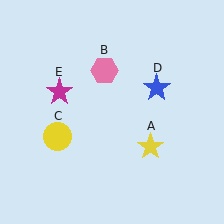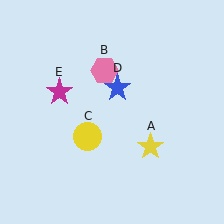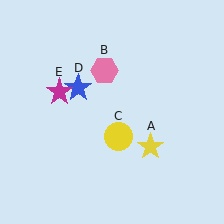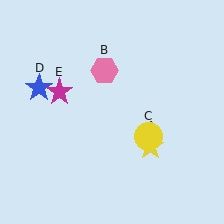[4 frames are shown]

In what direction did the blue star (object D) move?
The blue star (object D) moved left.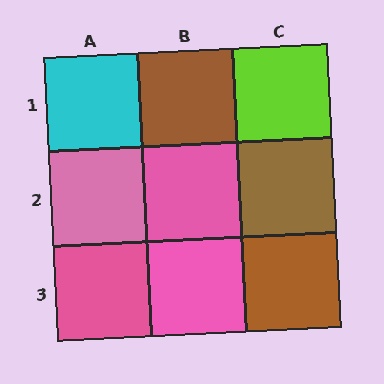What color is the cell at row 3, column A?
Pink.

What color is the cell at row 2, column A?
Pink.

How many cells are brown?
3 cells are brown.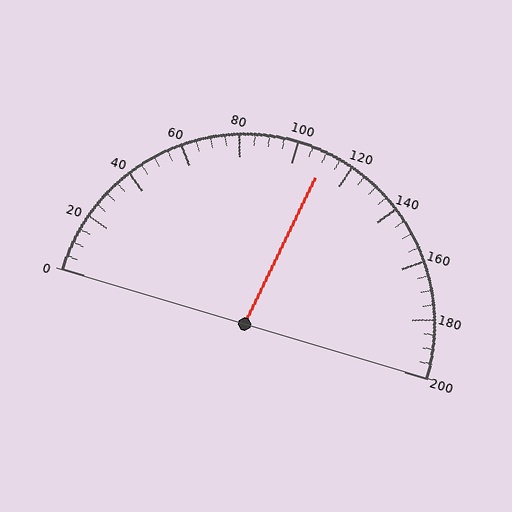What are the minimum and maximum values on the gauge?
The gauge ranges from 0 to 200.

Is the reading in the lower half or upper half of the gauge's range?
The reading is in the upper half of the range (0 to 200).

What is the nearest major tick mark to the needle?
The nearest major tick mark is 120.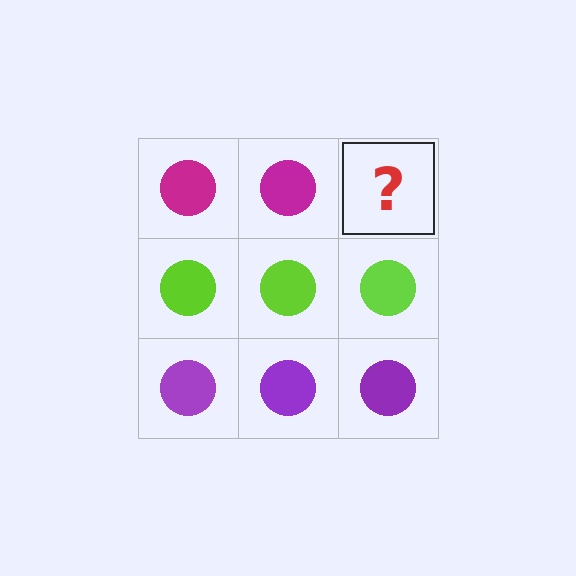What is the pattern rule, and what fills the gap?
The rule is that each row has a consistent color. The gap should be filled with a magenta circle.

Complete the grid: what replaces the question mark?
The question mark should be replaced with a magenta circle.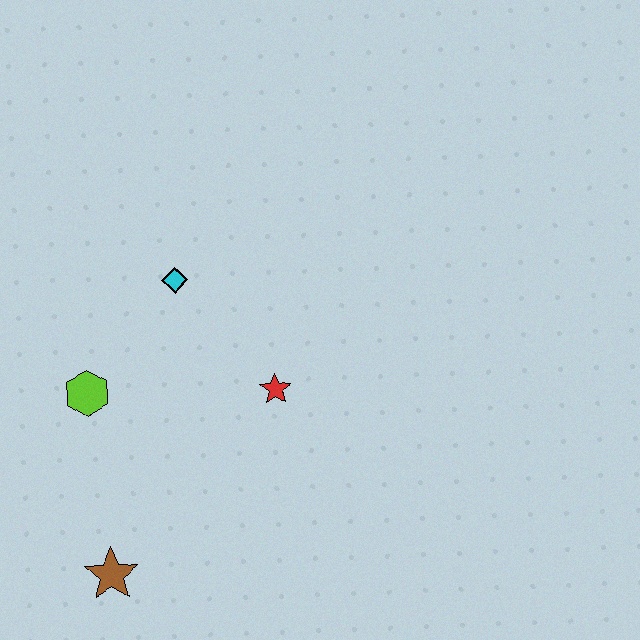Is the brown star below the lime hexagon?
Yes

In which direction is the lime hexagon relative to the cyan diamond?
The lime hexagon is below the cyan diamond.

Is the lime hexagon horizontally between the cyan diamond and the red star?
No